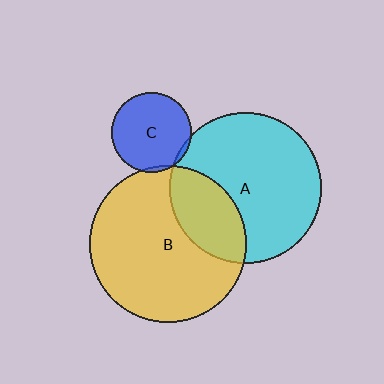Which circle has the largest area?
Circle B (yellow).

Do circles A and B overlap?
Yes.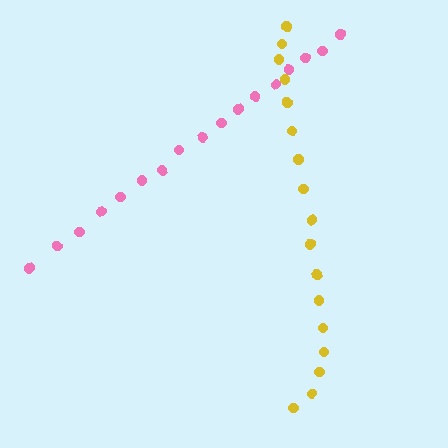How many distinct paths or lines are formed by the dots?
There are 2 distinct paths.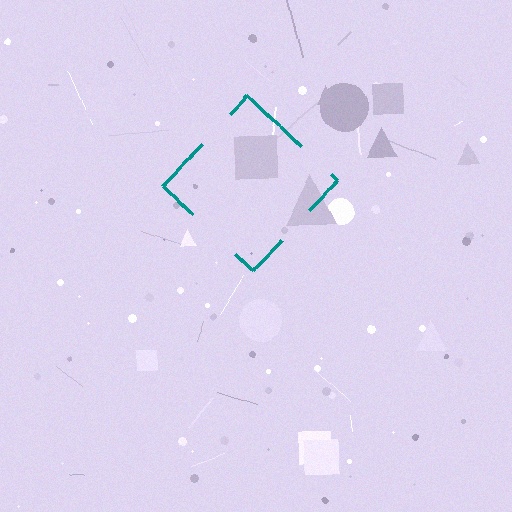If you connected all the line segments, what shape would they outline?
They would outline a diamond.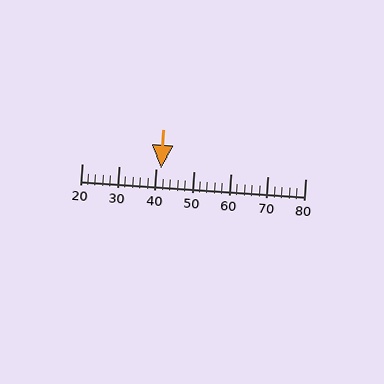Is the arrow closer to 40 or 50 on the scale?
The arrow is closer to 40.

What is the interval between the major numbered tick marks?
The major tick marks are spaced 10 units apart.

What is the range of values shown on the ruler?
The ruler shows values from 20 to 80.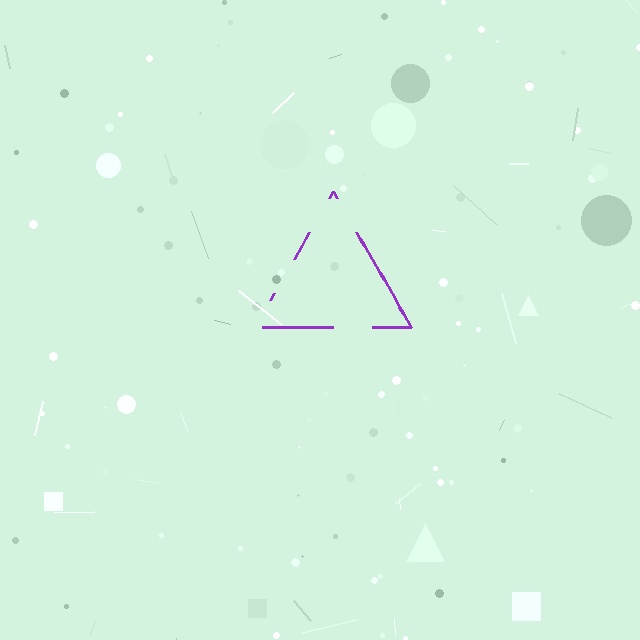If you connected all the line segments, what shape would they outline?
They would outline a triangle.